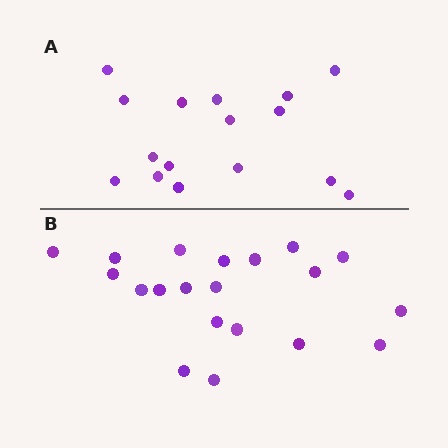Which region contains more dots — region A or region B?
Region B (the bottom region) has more dots.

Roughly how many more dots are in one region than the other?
Region B has about 4 more dots than region A.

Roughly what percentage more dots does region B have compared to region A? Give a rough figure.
About 25% more.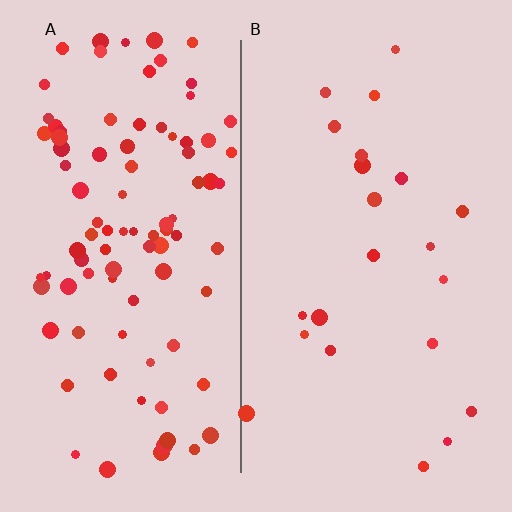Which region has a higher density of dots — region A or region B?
A (the left).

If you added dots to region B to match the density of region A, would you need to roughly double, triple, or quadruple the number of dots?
Approximately quadruple.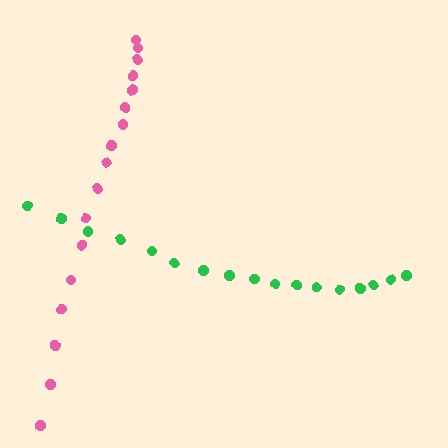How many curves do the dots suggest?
There are 2 distinct paths.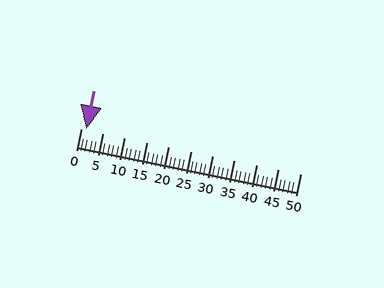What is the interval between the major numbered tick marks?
The major tick marks are spaced 5 units apart.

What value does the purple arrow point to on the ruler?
The purple arrow points to approximately 1.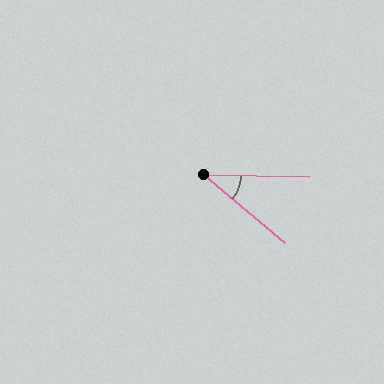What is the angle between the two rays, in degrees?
Approximately 39 degrees.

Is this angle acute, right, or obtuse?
It is acute.